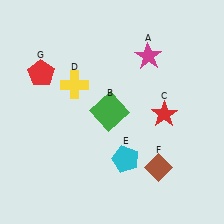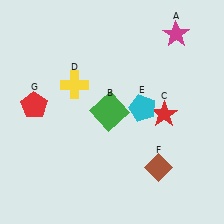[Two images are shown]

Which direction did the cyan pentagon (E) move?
The cyan pentagon (E) moved up.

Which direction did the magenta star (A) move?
The magenta star (A) moved right.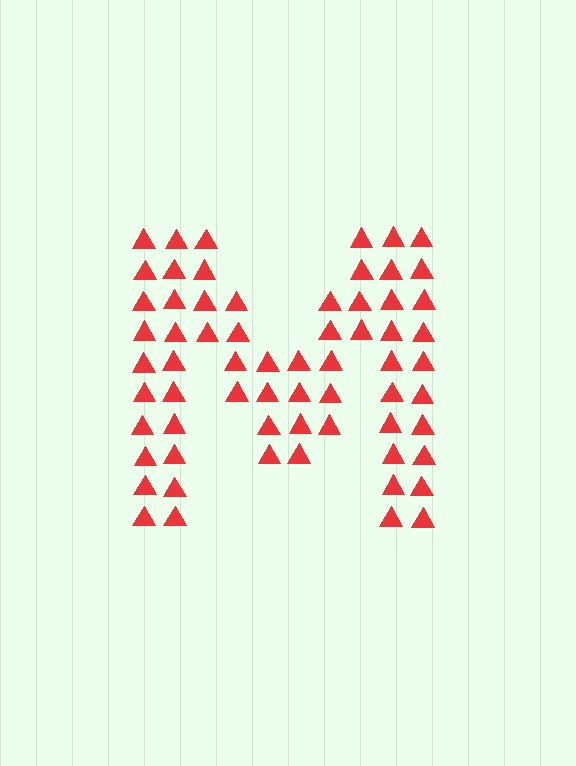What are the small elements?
The small elements are triangles.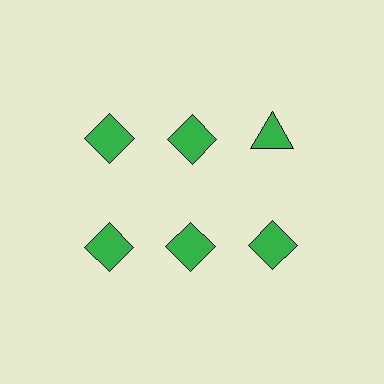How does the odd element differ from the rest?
It has a different shape: triangle instead of diamond.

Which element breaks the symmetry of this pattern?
The green triangle in the top row, center column breaks the symmetry. All other shapes are green diamonds.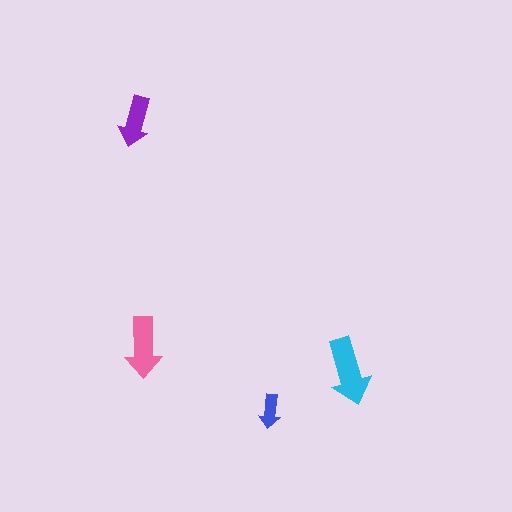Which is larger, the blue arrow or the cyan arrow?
The cyan one.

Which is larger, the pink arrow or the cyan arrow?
The cyan one.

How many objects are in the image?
There are 4 objects in the image.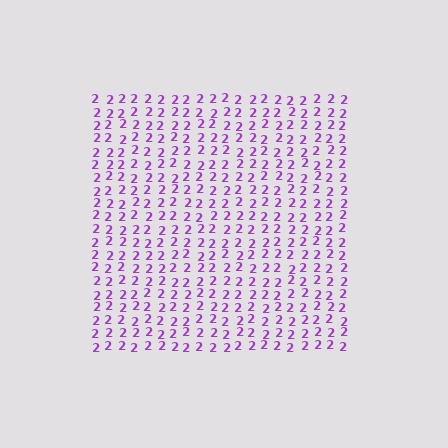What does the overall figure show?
The overall figure shows a square.